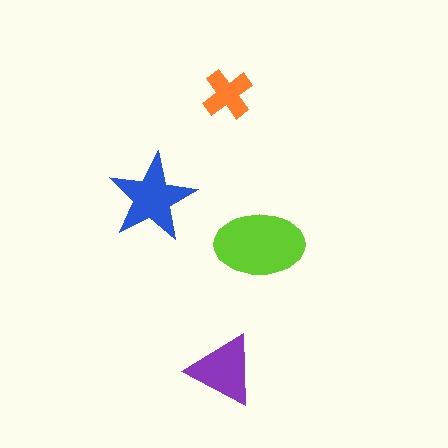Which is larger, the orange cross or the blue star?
The blue star.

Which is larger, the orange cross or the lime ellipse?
The lime ellipse.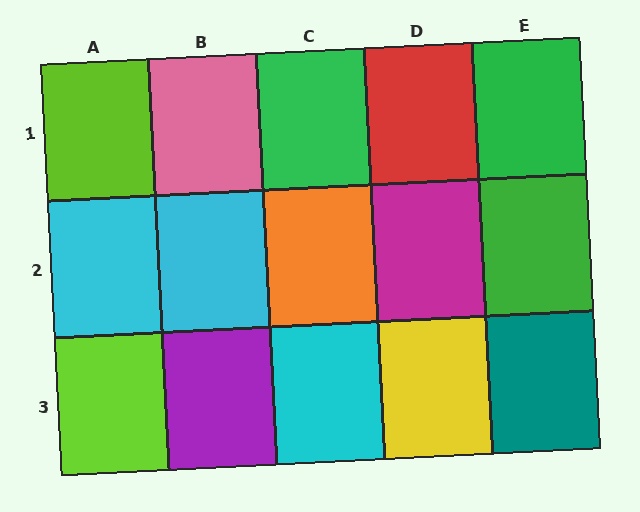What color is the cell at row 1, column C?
Green.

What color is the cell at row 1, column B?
Pink.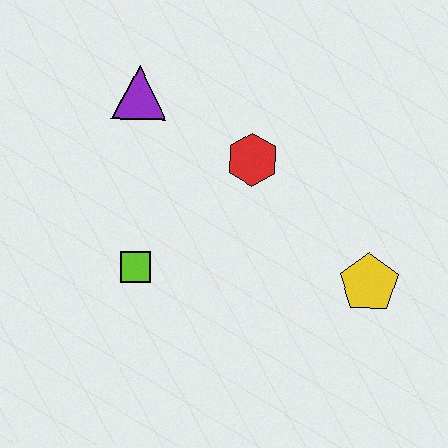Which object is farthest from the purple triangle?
The yellow pentagon is farthest from the purple triangle.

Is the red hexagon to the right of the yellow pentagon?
No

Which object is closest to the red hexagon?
The purple triangle is closest to the red hexagon.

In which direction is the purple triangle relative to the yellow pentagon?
The purple triangle is to the left of the yellow pentagon.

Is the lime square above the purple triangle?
No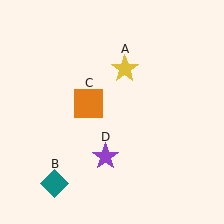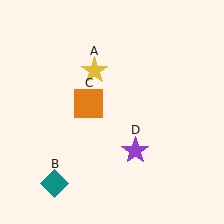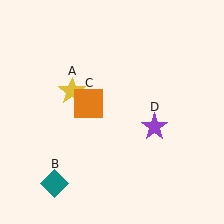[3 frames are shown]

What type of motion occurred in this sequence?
The yellow star (object A), purple star (object D) rotated counterclockwise around the center of the scene.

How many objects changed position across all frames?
2 objects changed position: yellow star (object A), purple star (object D).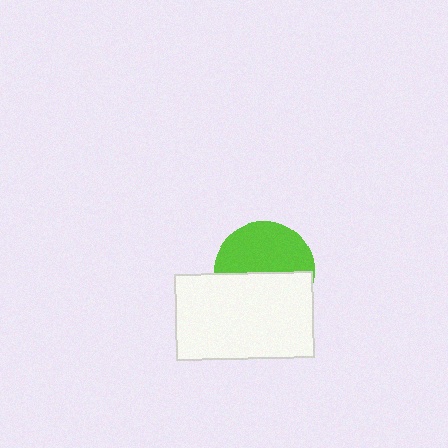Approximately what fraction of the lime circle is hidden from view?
Roughly 48% of the lime circle is hidden behind the white rectangle.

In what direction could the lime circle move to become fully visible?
The lime circle could move up. That would shift it out from behind the white rectangle entirely.